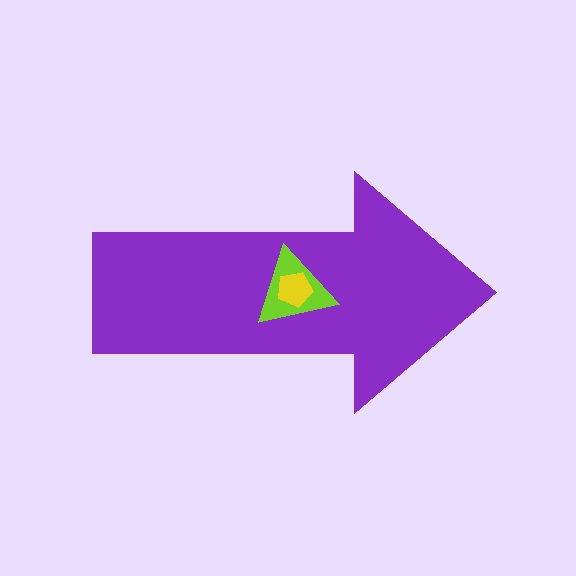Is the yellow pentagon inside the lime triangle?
Yes.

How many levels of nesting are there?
3.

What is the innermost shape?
The yellow pentagon.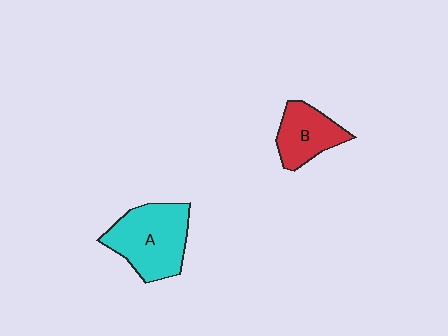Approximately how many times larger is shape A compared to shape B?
Approximately 1.6 times.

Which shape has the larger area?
Shape A (cyan).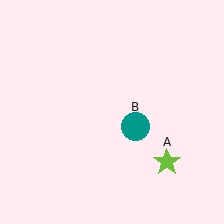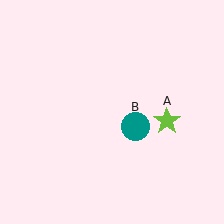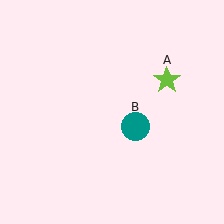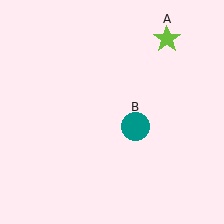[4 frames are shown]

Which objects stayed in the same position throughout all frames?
Teal circle (object B) remained stationary.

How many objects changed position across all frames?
1 object changed position: lime star (object A).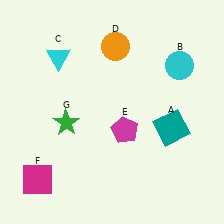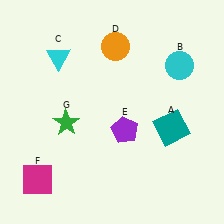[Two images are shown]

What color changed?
The pentagon (E) changed from magenta in Image 1 to purple in Image 2.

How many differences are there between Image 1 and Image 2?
There is 1 difference between the two images.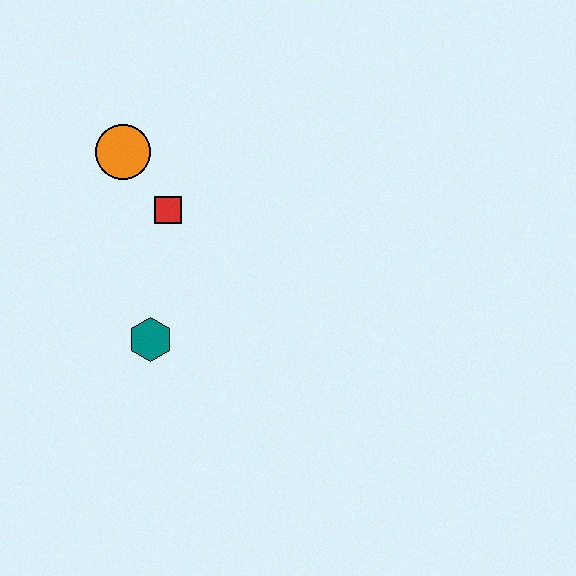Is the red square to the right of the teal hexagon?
Yes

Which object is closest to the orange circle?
The red square is closest to the orange circle.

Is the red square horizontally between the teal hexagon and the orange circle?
No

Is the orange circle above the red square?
Yes